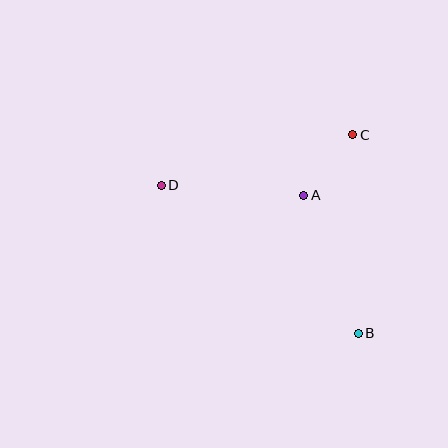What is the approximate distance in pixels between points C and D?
The distance between C and D is approximately 198 pixels.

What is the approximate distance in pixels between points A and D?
The distance between A and D is approximately 143 pixels.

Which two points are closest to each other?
Points A and C are closest to each other.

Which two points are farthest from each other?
Points B and D are farthest from each other.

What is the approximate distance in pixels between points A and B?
The distance between A and B is approximately 148 pixels.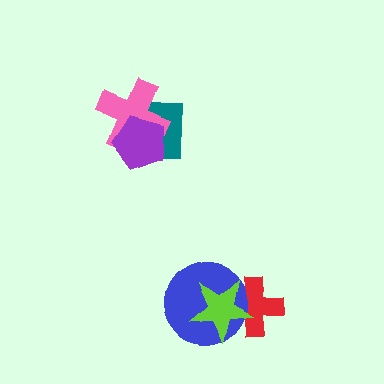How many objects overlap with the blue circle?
2 objects overlap with the blue circle.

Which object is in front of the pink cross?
The purple pentagon is in front of the pink cross.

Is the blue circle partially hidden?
Yes, it is partially covered by another shape.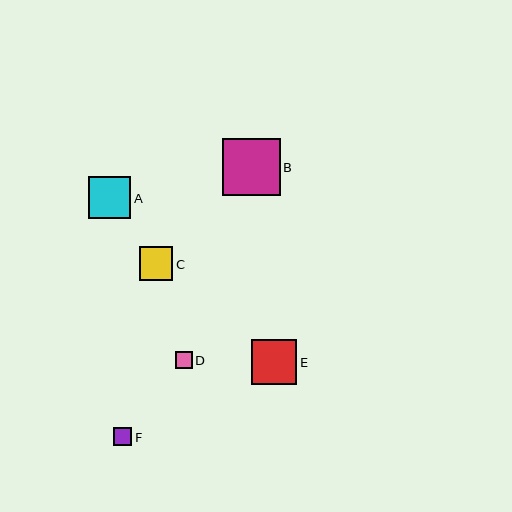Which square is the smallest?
Square D is the smallest with a size of approximately 17 pixels.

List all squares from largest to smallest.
From largest to smallest: B, E, A, C, F, D.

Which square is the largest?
Square B is the largest with a size of approximately 58 pixels.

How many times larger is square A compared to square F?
Square A is approximately 2.3 times the size of square F.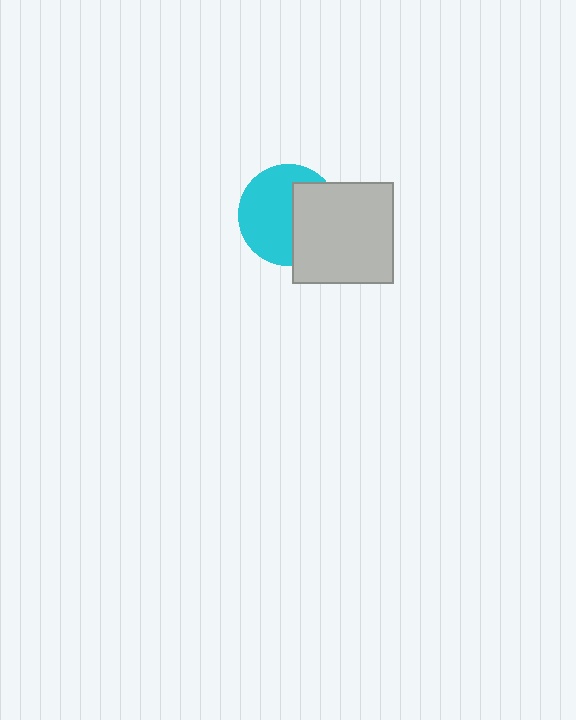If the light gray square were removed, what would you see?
You would see the complete cyan circle.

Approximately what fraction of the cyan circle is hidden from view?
Roughly 41% of the cyan circle is hidden behind the light gray square.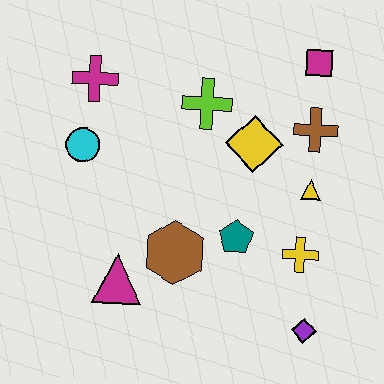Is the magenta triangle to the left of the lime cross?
Yes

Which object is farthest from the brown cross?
The magenta triangle is farthest from the brown cross.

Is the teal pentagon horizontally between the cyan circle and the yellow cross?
Yes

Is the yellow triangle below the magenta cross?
Yes